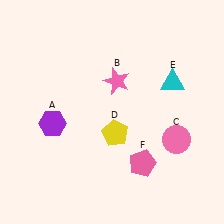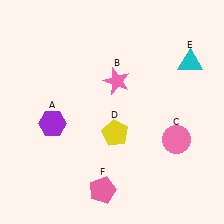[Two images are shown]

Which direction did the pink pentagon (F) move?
The pink pentagon (F) moved left.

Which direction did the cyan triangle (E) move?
The cyan triangle (E) moved up.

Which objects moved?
The objects that moved are: the cyan triangle (E), the pink pentagon (F).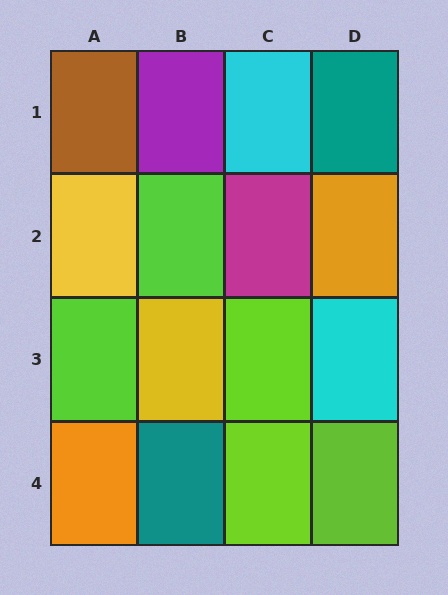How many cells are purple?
1 cell is purple.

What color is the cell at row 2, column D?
Orange.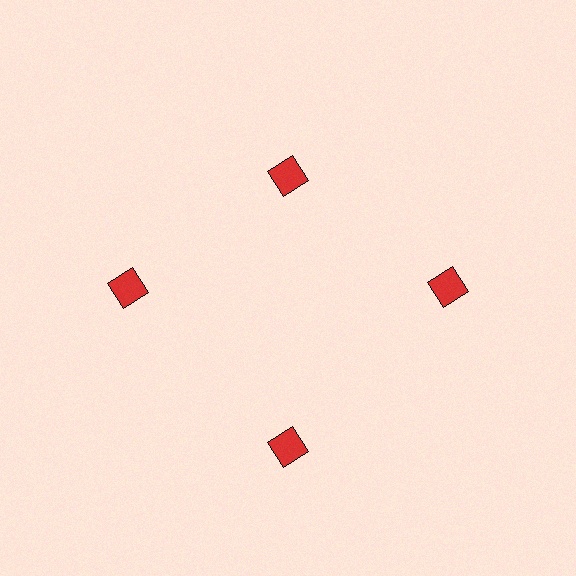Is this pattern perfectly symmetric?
No. The 4 red squares are arranged in a ring, but one element near the 12 o'clock position is pulled inward toward the center, breaking the 4-fold rotational symmetry.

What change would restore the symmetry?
The symmetry would be restored by moving it outward, back onto the ring so that all 4 squares sit at equal angles and equal distance from the center.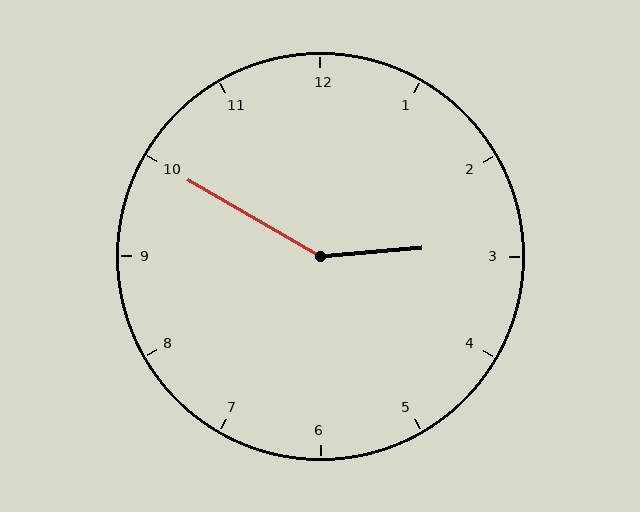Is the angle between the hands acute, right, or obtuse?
It is obtuse.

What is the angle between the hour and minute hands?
Approximately 145 degrees.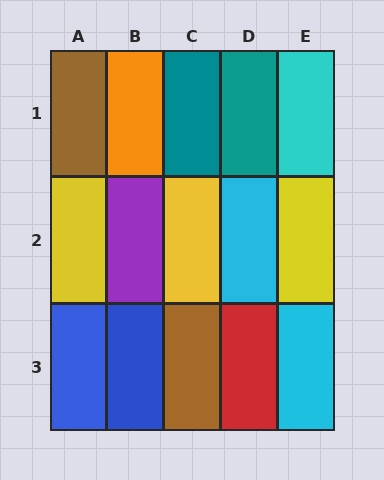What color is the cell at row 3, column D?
Red.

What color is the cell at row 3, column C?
Brown.